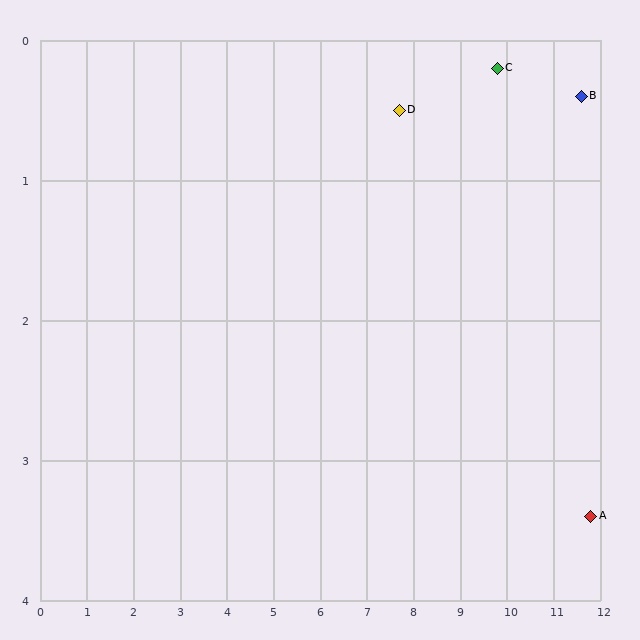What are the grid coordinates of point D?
Point D is at approximately (7.7, 0.5).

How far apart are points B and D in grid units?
Points B and D are about 3.9 grid units apart.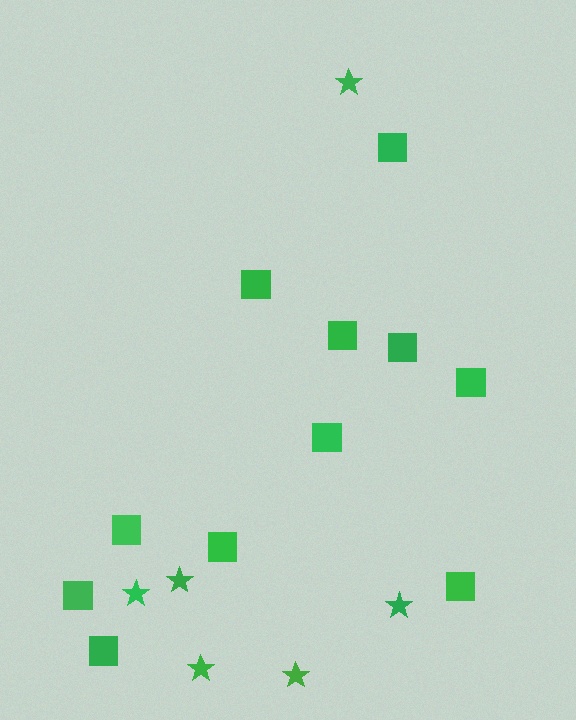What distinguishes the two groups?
There are 2 groups: one group of stars (6) and one group of squares (11).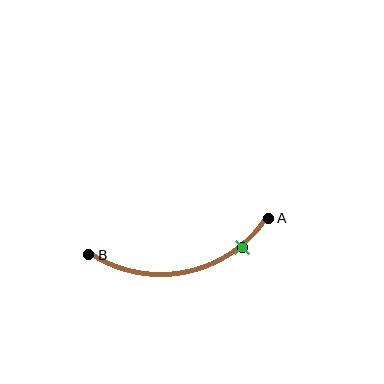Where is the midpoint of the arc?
The arc midpoint is the point on the curve farthest from the straight line joining A and B. It sits below that line.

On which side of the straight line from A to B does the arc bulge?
The arc bulges below the straight line connecting A and B.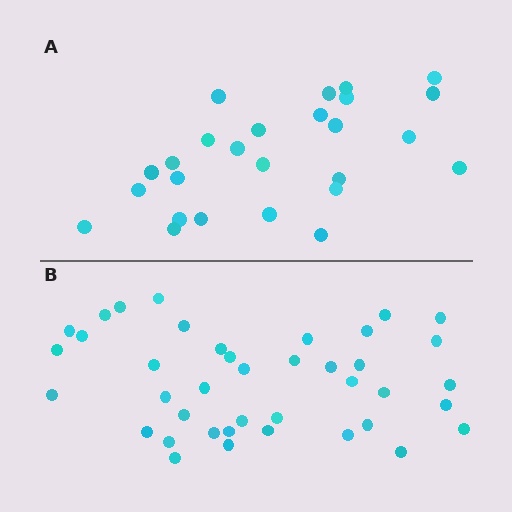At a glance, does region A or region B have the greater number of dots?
Region B (the bottom region) has more dots.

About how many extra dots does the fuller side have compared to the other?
Region B has approximately 15 more dots than region A.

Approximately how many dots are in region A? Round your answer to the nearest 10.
About 30 dots. (The exact count is 26, which rounds to 30.)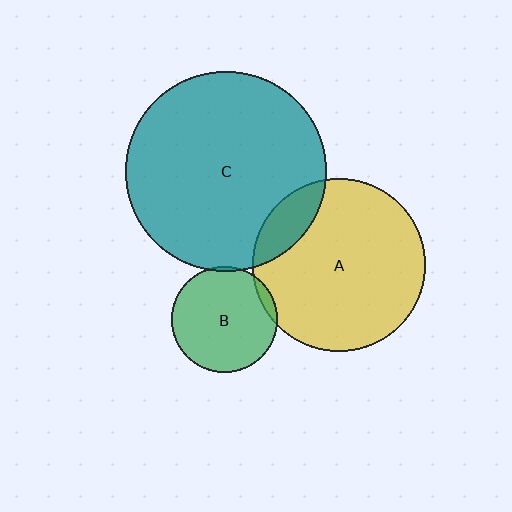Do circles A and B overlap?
Yes.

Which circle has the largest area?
Circle C (teal).